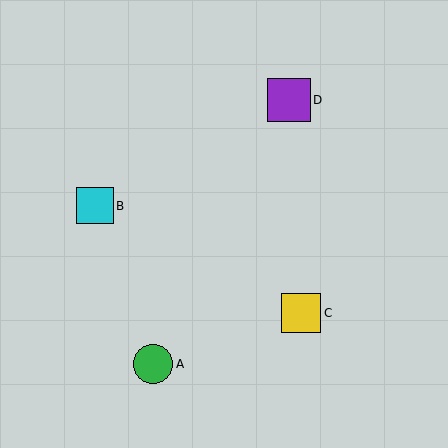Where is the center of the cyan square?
The center of the cyan square is at (95, 206).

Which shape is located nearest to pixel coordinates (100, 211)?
The cyan square (labeled B) at (95, 206) is nearest to that location.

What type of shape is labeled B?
Shape B is a cyan square.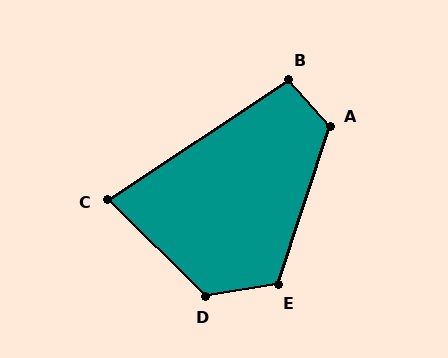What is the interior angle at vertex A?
Approximately 120 degrees (obtuse).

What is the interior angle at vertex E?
Approximately 117 degrees (obtuse).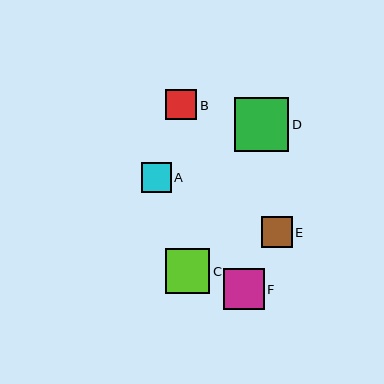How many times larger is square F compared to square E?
Square F is approximately 1.3 times the size of square E.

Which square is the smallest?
Square A is the smallest with a size of approximately 30 pixels.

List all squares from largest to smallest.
From largest to smallest: D, C, F, E, B, A.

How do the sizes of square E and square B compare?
Square E and square B are approximately the same size.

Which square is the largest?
Square D is the largest with a size of approximately 55 pixels.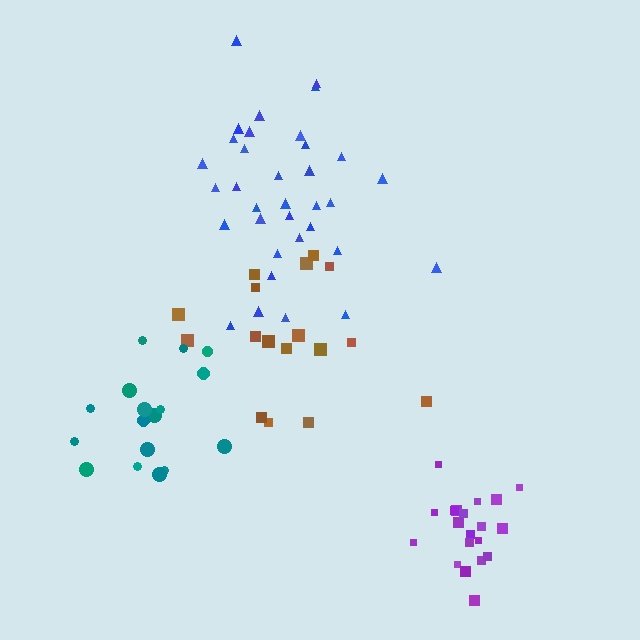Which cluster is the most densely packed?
Purple.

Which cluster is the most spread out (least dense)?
Brown.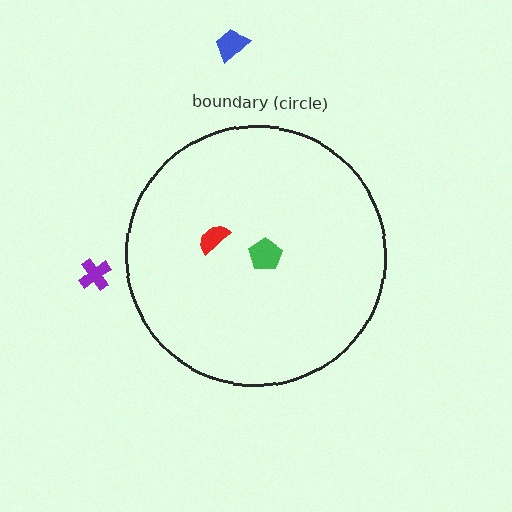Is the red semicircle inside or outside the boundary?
Inside.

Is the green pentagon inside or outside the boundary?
Inside.